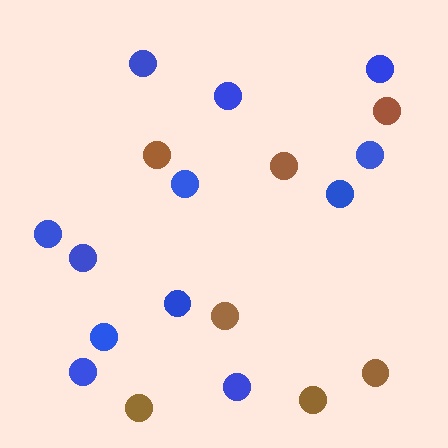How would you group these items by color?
There are 2 groups: one group of blue circles (12) and one group of brown circles (7).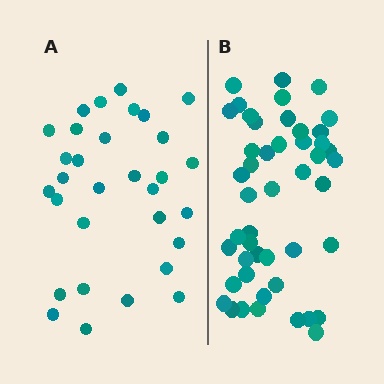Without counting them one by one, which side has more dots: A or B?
Region B (the right region) has more dots.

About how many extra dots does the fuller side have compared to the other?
Region B has approximately 15 more dots than region A.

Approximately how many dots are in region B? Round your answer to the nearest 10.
About 50 dots. (The exact count is 47, which rounds to 50.)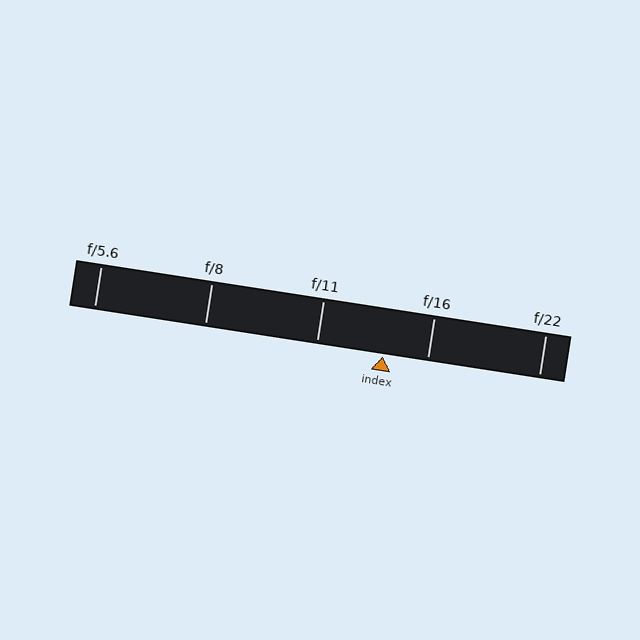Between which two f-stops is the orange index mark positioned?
The index mark is between f/11 and f/16.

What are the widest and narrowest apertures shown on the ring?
The widest aperture shown is f/5.6 and the narrowest is f/22.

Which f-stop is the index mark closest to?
The index mark is closest to f/16.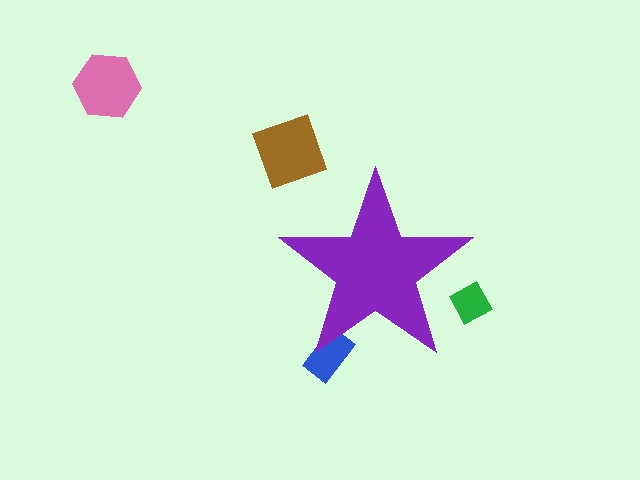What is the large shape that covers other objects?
A purple star.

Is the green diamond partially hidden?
Yes, the green diamond is partially hidden behind the purple star.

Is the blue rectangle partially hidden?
Yes, the blue rectangle is partially hidden behind the purple star.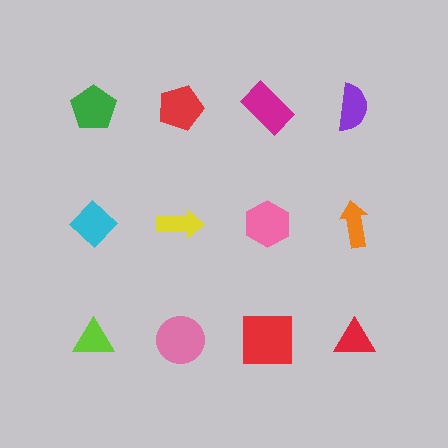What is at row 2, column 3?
A pink hexagon.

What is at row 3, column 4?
A red triangle.